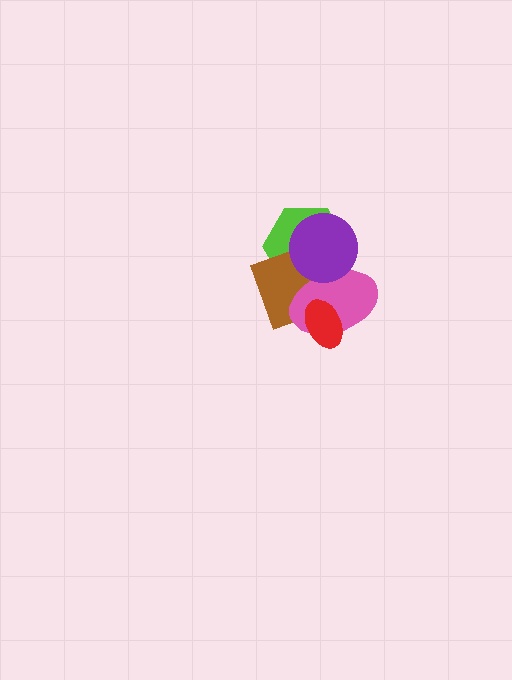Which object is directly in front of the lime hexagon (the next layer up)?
The brown diamond is directly in front of the lime hexagon.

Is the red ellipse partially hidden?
No, no other shape covers it.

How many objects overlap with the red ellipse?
2 objects overlap with the red ellipse.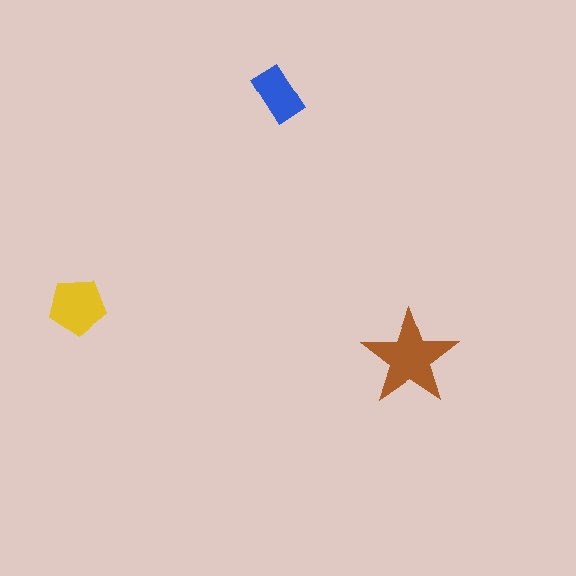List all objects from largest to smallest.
The brown star, the yellow pentagon, the blue rectangle.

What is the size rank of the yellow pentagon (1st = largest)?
2nd.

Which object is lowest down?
The brown star is bottommost.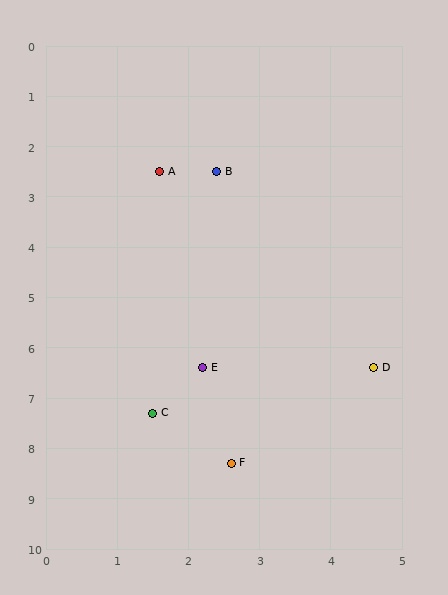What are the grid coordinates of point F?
Point F is at approximately (2.6, 8.3).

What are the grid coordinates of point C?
Point C is at approximately (1.5, 7.3).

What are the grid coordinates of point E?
Point E is at approximately (2.2, 6.4).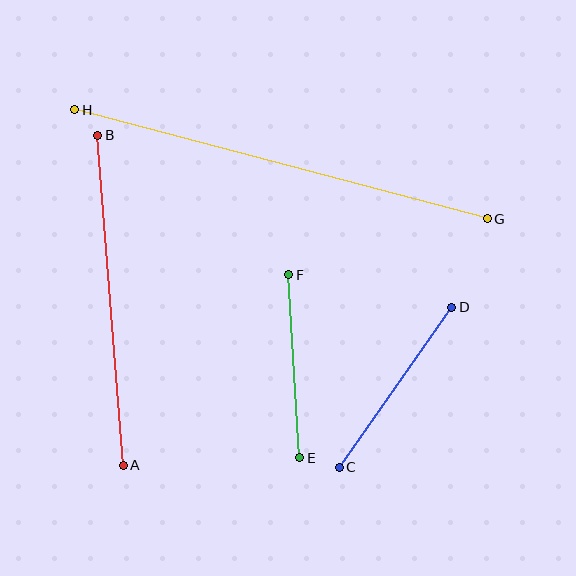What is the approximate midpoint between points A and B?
The midpoint is at approximately (111, 300) pixels.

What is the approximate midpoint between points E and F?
The midpoint is at approximately (294, 366) pixels.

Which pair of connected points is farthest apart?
Points G and H are farthest apart.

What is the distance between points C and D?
The distance is approximately 196 pixels.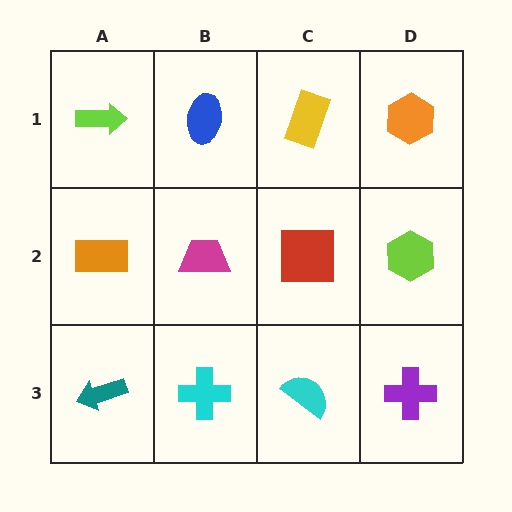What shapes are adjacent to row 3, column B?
A magenta trapezoid (row 2, column B), a teal arrow (row 3, column A), a cyan semicircle (row 3, column C).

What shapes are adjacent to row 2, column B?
A blue ellipse (row 1, column B), a cyan cross (row 3, column B), an orange rectangle (row 2, column A), a red square (row 2, column C).